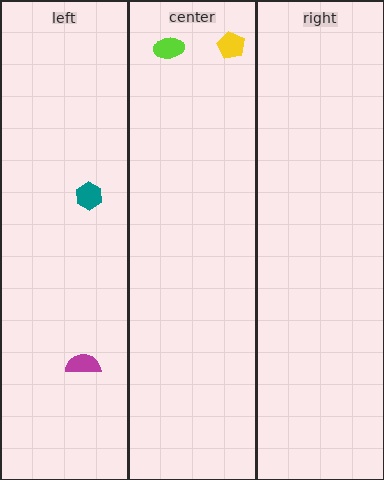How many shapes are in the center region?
2.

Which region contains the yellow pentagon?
The center region.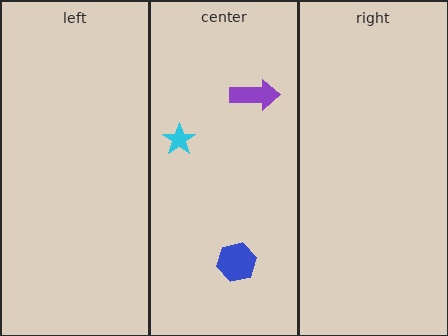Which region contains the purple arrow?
The center region.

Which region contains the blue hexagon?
The center region.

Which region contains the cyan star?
The center region.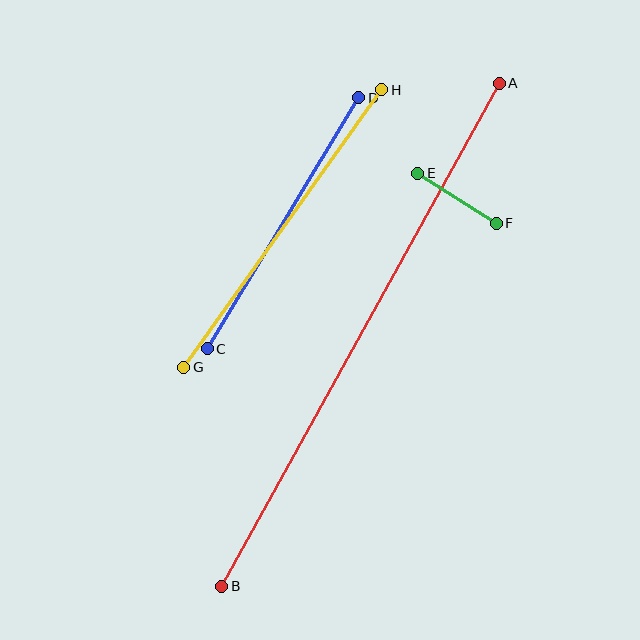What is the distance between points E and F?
The distance is approximately 93 pixels.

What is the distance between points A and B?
The distance is approximately 574 pixels.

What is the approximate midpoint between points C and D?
The midpoint is at approximately (283, 223) pixels.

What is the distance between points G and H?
The distance is approximately 341 pixels.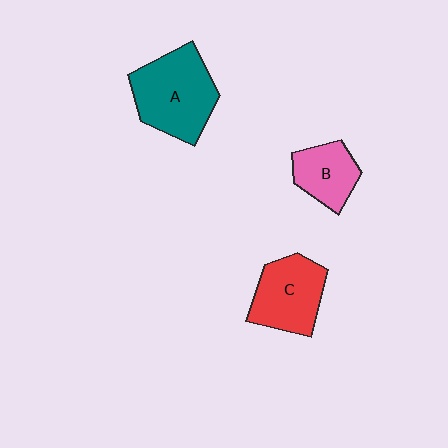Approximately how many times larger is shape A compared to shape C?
Approximately 1.3 times.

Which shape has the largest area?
Shape A (teal).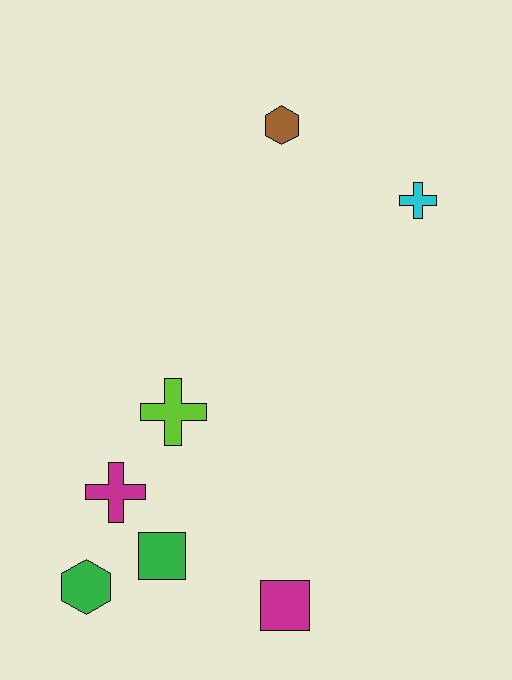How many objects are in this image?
There are 7 objects.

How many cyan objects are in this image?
There is 1 cyan object.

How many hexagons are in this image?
There are 2 hexagons.